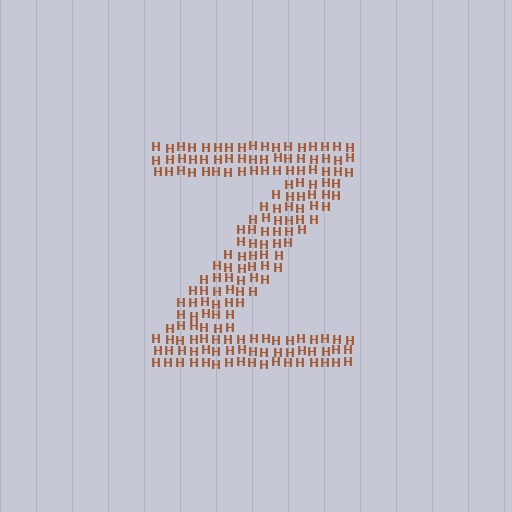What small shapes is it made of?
It is made of small letter H's.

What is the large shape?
The large shape is the letter Z.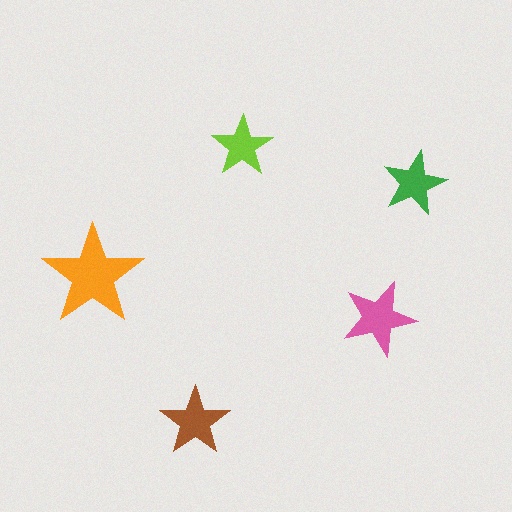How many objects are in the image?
There are 5 objects in the image.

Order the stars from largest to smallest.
the orange one, the pink one, the brown one, the green one, the lime one.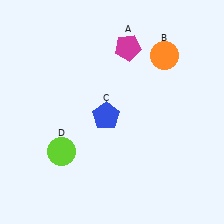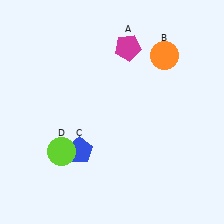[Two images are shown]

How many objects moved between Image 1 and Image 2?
1 object moved between the two images.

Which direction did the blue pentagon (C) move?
The blue pentagon (C) moved down.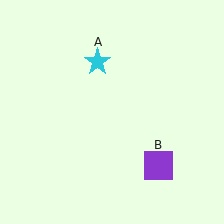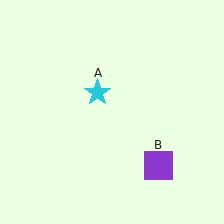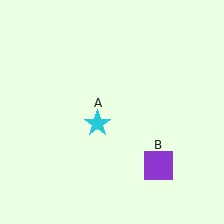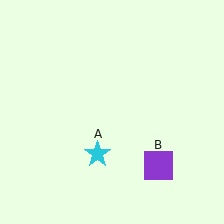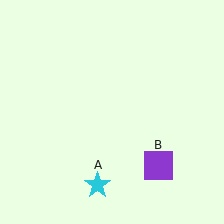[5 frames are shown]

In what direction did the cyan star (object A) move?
The cyan star (object A) moved down.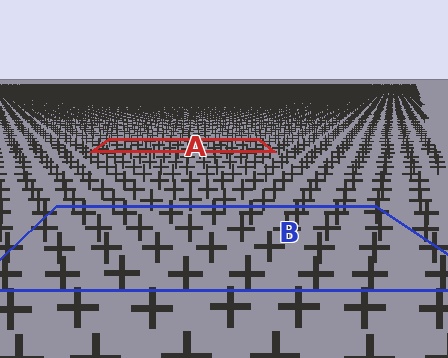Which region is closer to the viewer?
Region B is closer. The texture elements there are larger and more spread out.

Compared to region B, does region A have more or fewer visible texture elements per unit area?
Region A has more texture elements per unit area — they are packed more densely because it is farther away.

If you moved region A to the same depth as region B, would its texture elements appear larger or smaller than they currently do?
They would appear larger. At a closer depth, the same texture elements are projected at a bigger on-screen size.